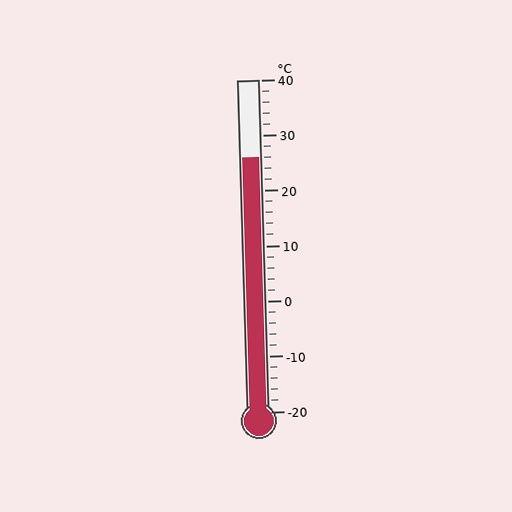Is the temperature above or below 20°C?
The temperature is above 20°C.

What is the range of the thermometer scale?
The thermometer scale ranges from -20°C to 40°C.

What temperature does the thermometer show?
The thermometer shows approximately 26°C.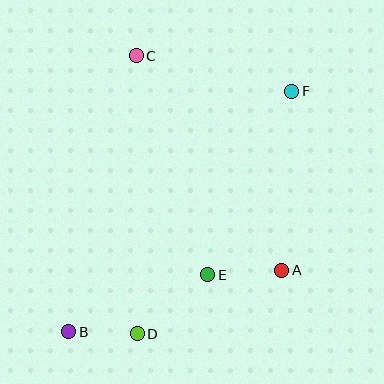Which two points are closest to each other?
Points B and D are closest to each other.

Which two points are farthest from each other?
Points B and F are farthest from each other.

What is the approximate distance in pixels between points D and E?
The distance between D and E is approximately 92 pixels.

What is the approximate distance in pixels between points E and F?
The distance between E and F is approximately 202 pixels.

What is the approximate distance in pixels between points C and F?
The distance between C and F is approximately 159 pixels.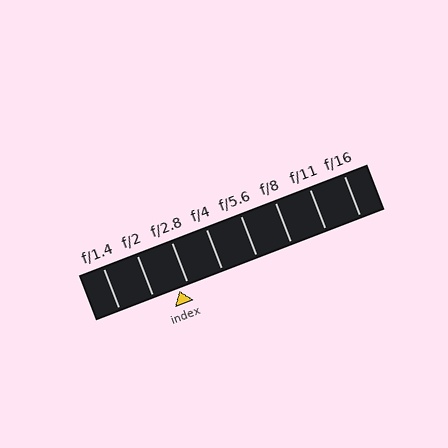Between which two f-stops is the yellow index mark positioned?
The index mark is between f/2 and f/2.8.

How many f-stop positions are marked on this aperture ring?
There are 8 f-stop positions marked.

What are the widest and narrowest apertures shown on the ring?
The widest aperture shown is f/1.4 and the narrowest is f/16.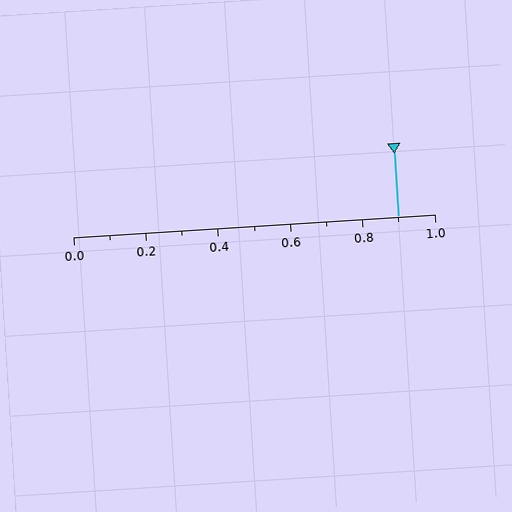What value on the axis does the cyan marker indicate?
The marker indicates approximately 0.9.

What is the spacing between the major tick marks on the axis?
The major ticks are spaced 0.2 apart.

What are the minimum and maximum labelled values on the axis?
The axis runs from 0.0 to 1.0.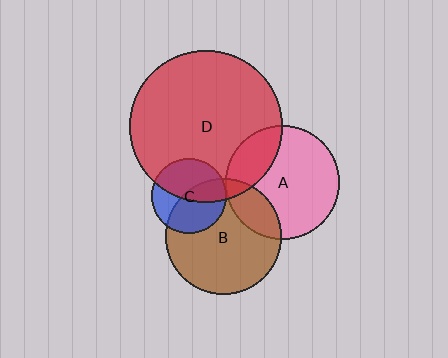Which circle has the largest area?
Circle D (red).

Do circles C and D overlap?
Yes.